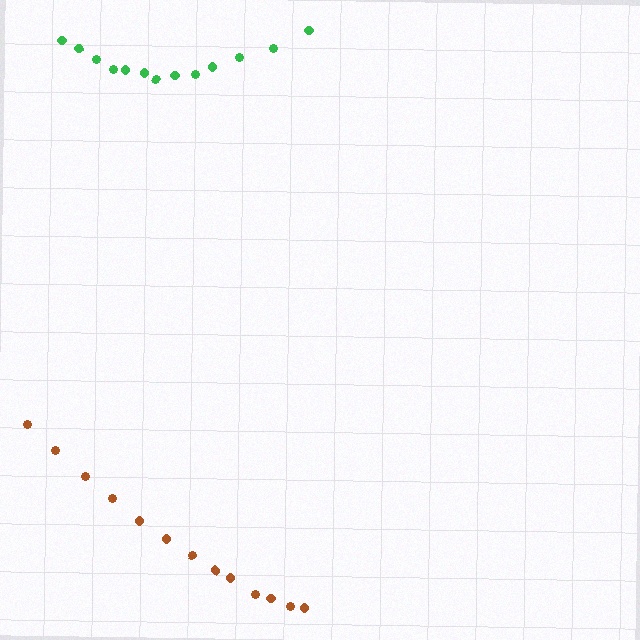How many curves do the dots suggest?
There are 2 distinct paths.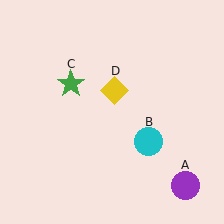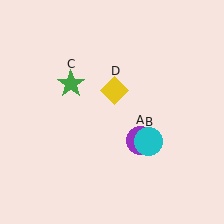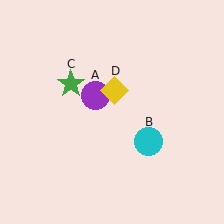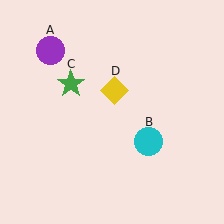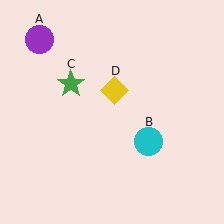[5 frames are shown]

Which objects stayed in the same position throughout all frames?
Cyan circle (object B) and green star (object C) and yellow diamond (object D) remained stationary.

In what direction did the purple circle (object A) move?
The purple circle (object A) moved up and to the left.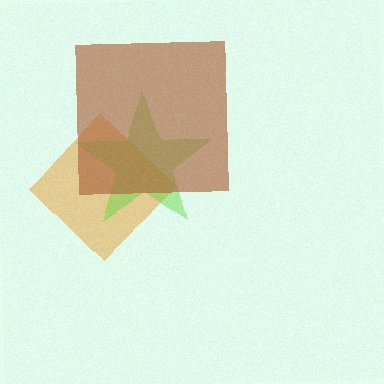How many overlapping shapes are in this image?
There are 3 overlapping shapes in the image.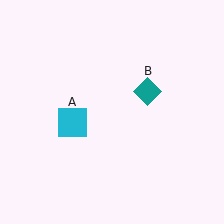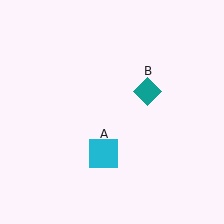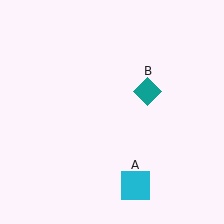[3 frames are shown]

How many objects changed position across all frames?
1 object changed position: cyan square (object A).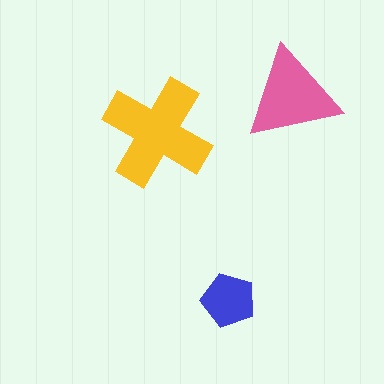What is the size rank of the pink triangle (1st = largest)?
2nd.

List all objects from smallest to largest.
The blue pentagon, the pink triangle, the yellow cross.